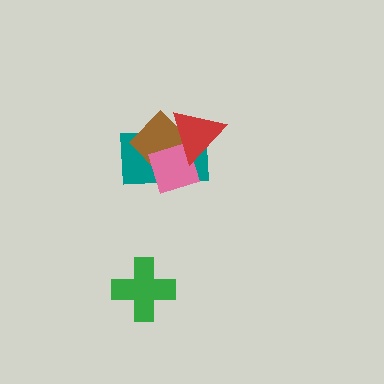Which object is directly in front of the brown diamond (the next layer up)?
The pink diamond is directly in front of the brown diamond.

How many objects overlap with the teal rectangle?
3 objects overlap with the teal rectangle.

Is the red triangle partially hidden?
No, no other shape covers it.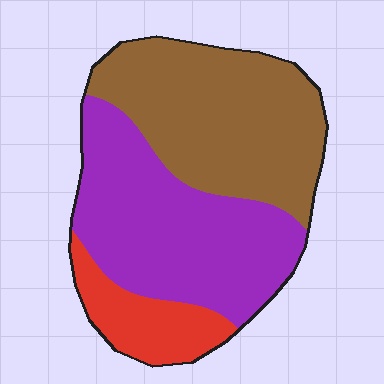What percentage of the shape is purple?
Purple covers roughly 45% of the shape.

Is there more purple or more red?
Purple.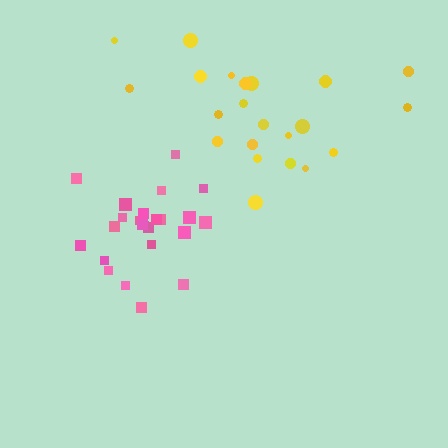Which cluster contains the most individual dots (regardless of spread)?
Pink (24).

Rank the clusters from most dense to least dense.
pink, yellow.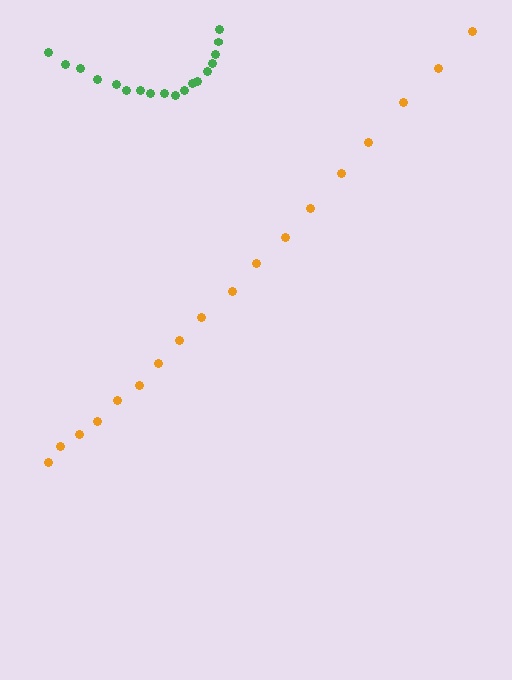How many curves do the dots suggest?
There are 2 distinct paths.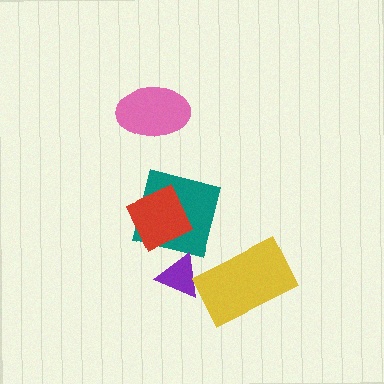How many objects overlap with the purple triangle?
0 objects overlap with the purple triangle.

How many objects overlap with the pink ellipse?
0 objects overlap with the pink ellipse.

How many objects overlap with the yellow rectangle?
0 objects overlap with the yellow rectangle.